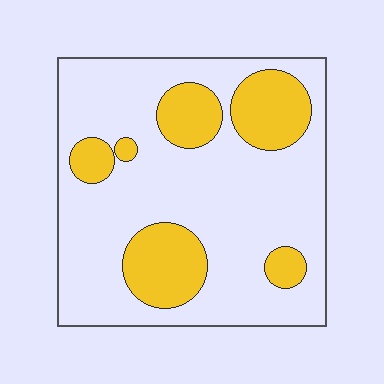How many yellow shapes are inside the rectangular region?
6.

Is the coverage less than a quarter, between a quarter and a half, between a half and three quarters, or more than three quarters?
Between a quarter and a half.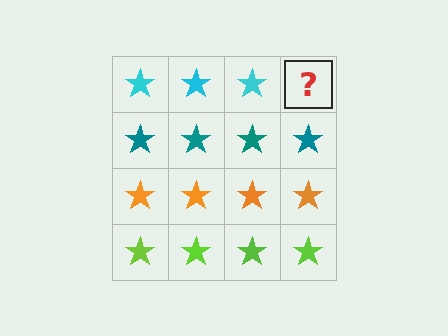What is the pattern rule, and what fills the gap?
The rule is that each row has a consistent color. The gap should be filled with a cyan star.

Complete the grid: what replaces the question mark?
The question mark should be replaced with a cyan star.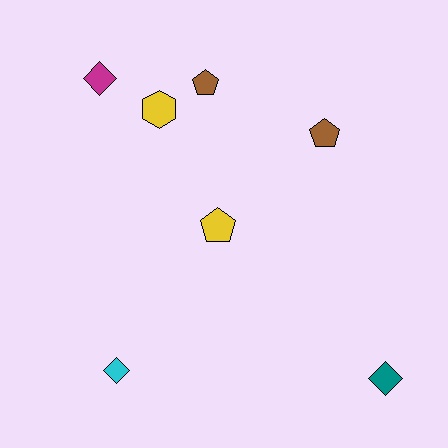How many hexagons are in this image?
There is 1 hexagon.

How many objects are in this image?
There are 7 objects.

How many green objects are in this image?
There are no green objects.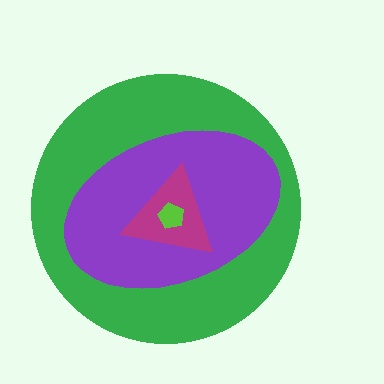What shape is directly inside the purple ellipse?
The magenta triangle.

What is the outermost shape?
The green circle.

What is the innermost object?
The lime pentagon.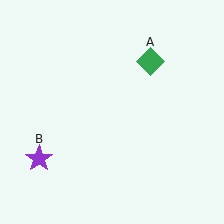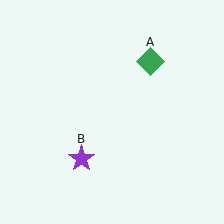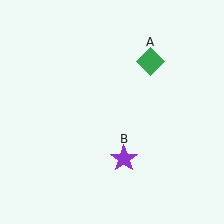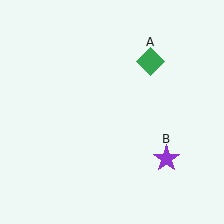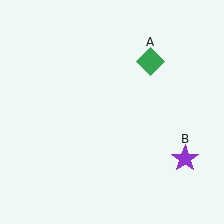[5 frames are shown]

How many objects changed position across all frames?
1 object changed position: purple star (object B).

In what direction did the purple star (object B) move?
The purple star (object B) moved right.